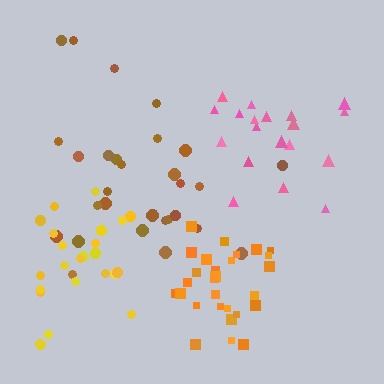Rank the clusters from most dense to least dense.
orange, yellow, pink, brown.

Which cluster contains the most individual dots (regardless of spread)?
Brown (30).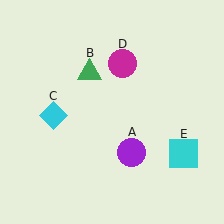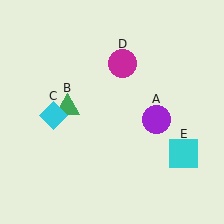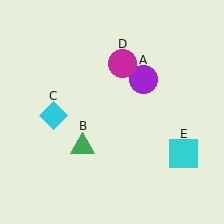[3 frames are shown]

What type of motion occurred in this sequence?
The purple circle (object A), green triangle (object B) rotated counterclockwise around the center of the scene.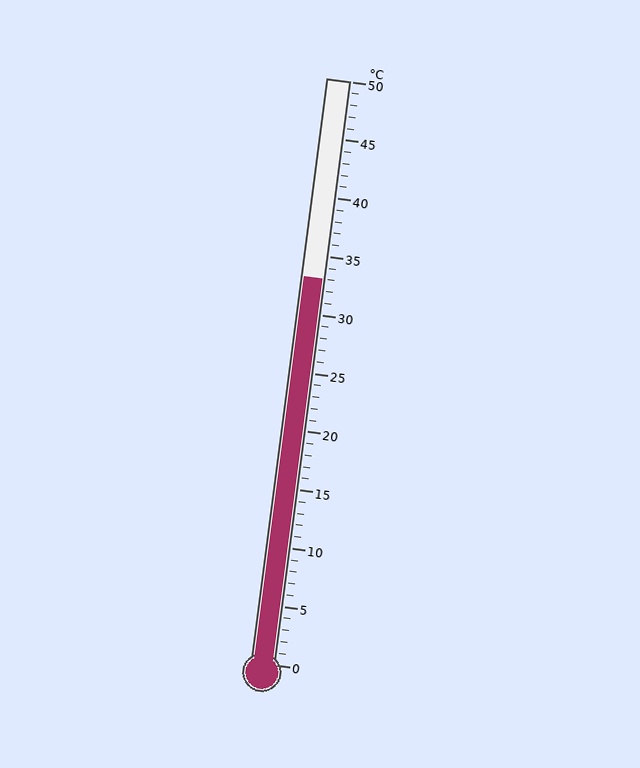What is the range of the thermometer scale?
The thermometer scale ranges from 0°C to 50°C.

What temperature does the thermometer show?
The thermometer shows approximately 33°C.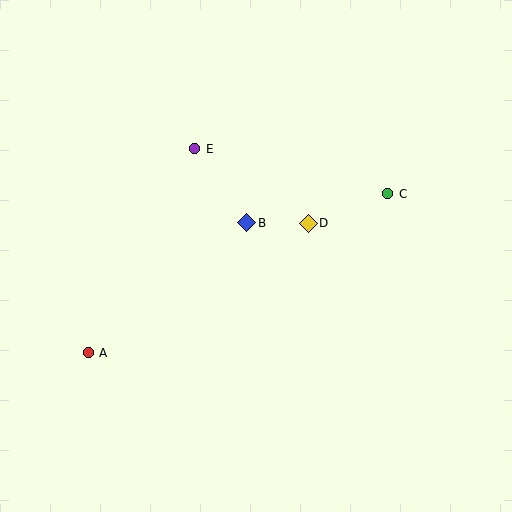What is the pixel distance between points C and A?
The distance between C and A is 339 pixels.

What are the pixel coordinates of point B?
Point B is at (247, 223).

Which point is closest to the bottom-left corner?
Point A is closest to the bottom-left corner.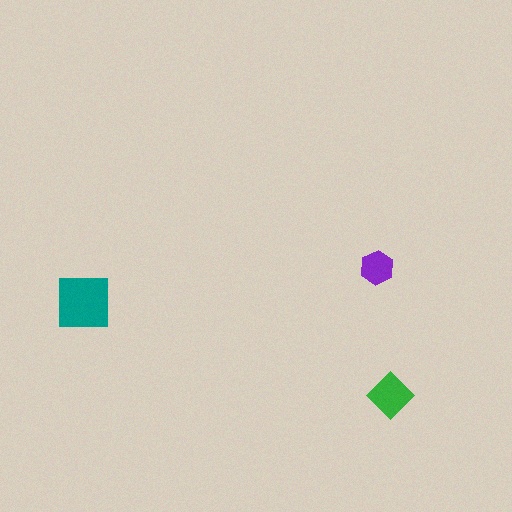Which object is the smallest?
The purple hexagon.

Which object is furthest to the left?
The teal square is leftmost.